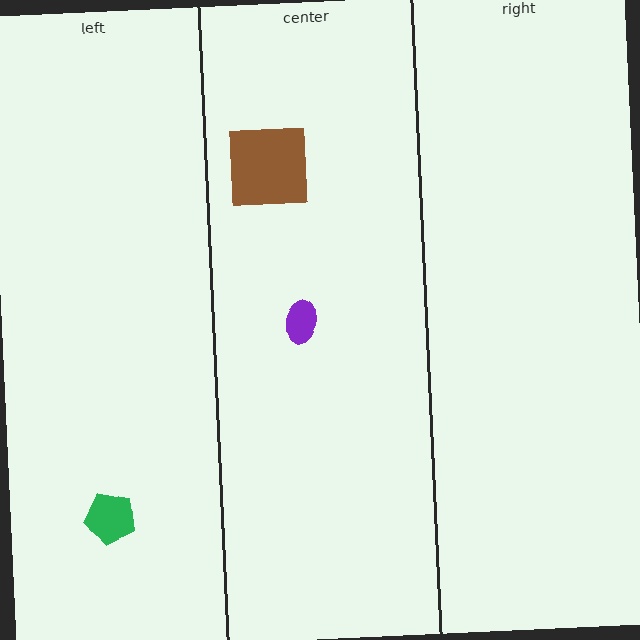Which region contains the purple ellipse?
The center region.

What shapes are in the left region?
The green pentagon.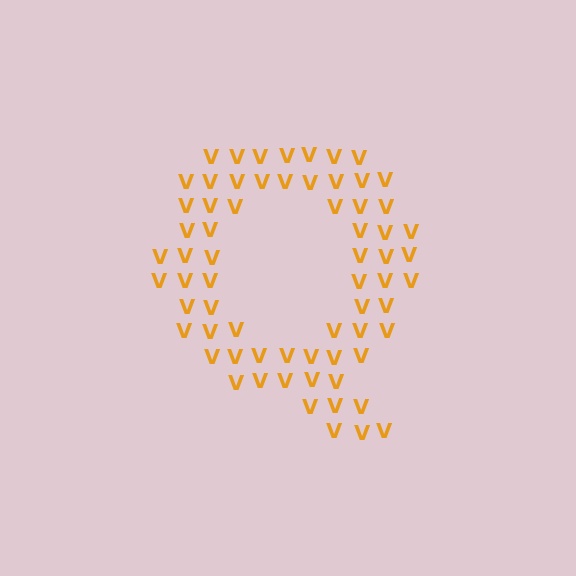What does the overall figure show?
The overall figure shows the letter Q.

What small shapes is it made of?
It is made of small letter V's.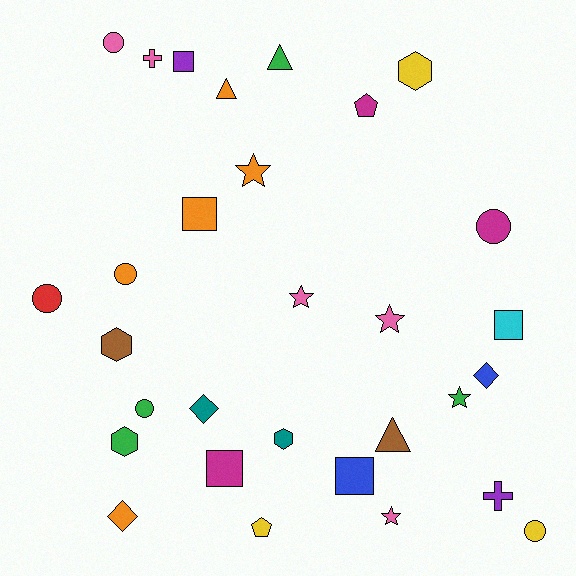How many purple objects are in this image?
There are 2 purple objects.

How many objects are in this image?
There are 30 objects.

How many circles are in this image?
There are 6 circles.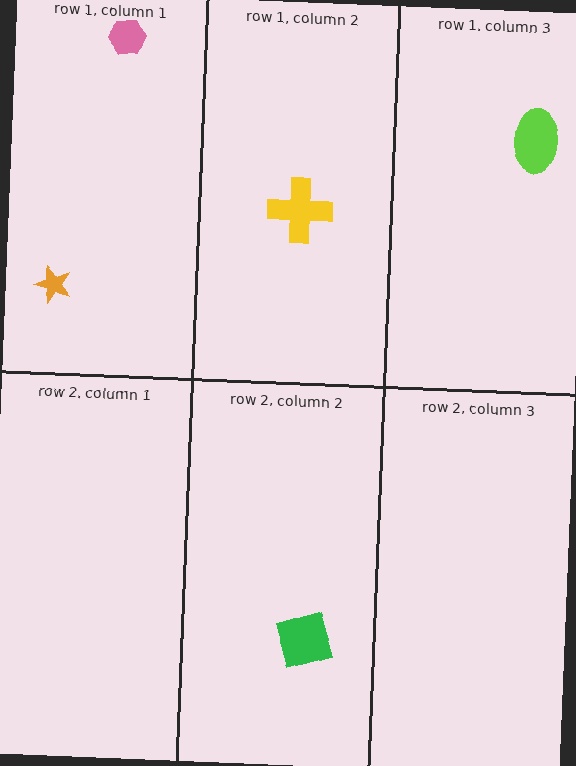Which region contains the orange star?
The row 1, column 1 region.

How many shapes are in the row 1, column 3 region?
1.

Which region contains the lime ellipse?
The row 1, column 3 region.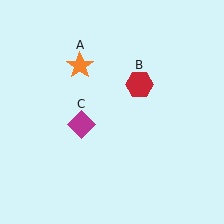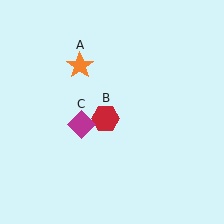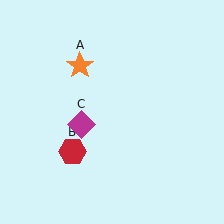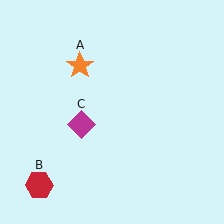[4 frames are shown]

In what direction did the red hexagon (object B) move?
The red hexagon (object B) moved down and to the left.